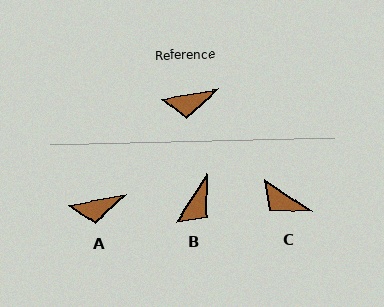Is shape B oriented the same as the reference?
No, it is off by about 47 degrees.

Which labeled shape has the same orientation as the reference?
A.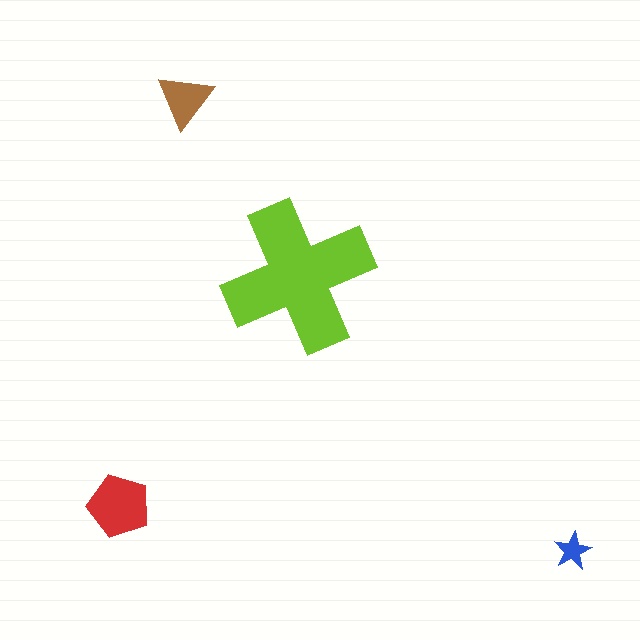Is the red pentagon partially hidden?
No, the red pentagon is fully visible.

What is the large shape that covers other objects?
A lime cross.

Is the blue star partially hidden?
No, the blue star is fully visible.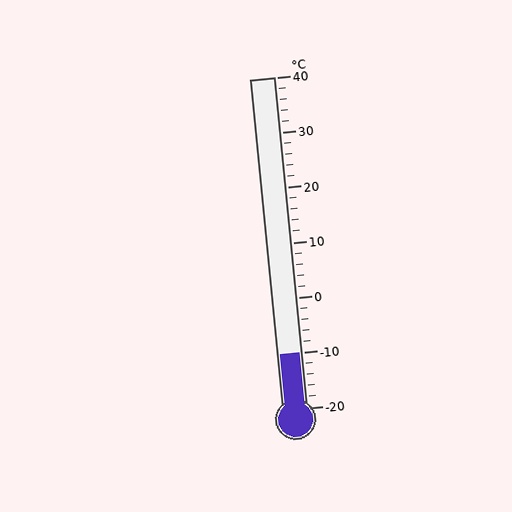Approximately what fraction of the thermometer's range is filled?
The thermometer is filled to approximately 15% of its range.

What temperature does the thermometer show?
The thermometer shows approximately -10°C.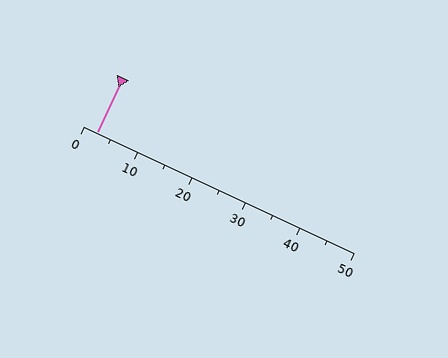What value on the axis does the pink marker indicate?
The marker indicates approximately 2.5.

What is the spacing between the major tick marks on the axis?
The major ticks are spaced 10 apart.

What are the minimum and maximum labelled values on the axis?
The axis runs from 0 to 50.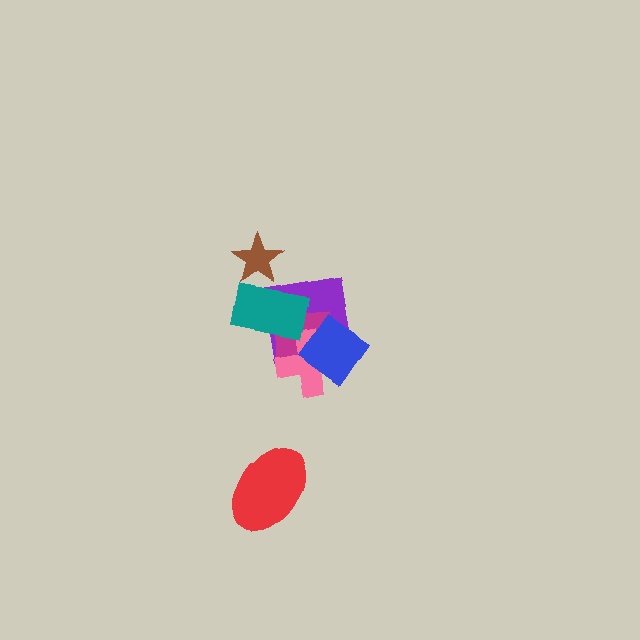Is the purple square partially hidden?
Yes, it is partially covered by another shape.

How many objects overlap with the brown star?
1 object overlaps with the brown star.